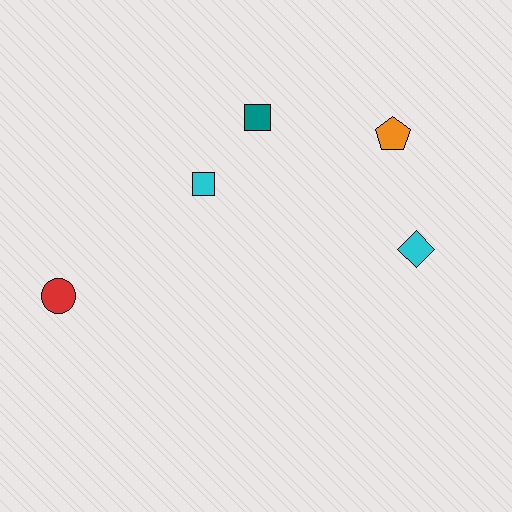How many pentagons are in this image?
There is 1 pentagon.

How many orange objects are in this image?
There is 1 orange object.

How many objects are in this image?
There are 5 objects.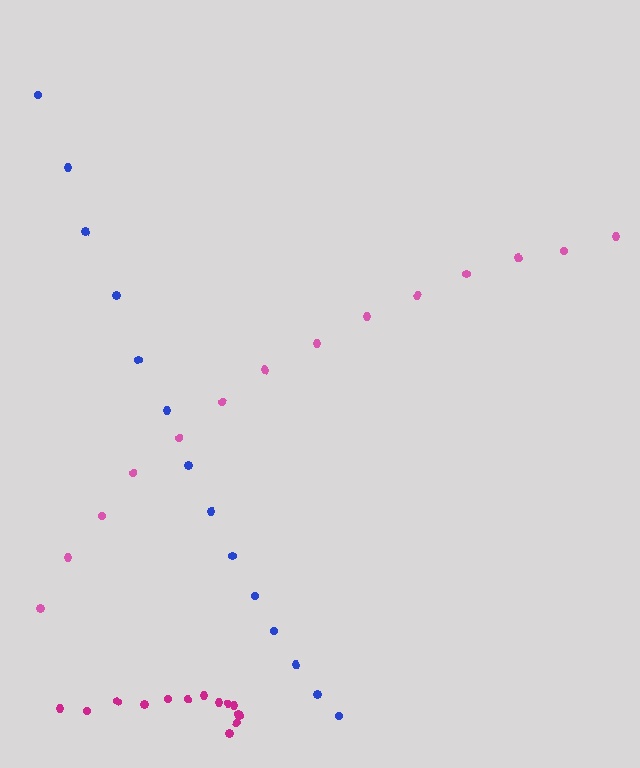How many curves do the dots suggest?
There are 3 distinct paths.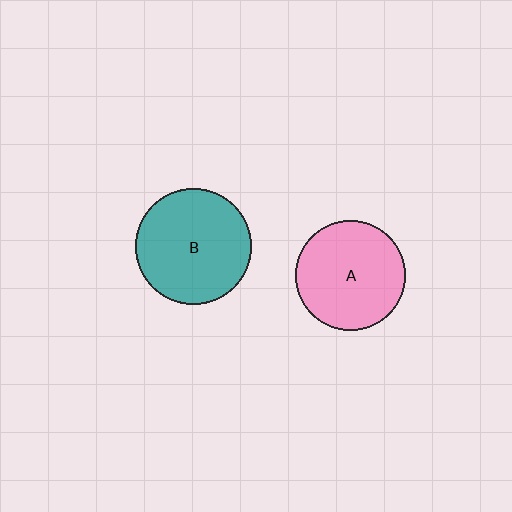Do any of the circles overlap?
No, none of the circles overlap.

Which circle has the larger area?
Circle B (teal).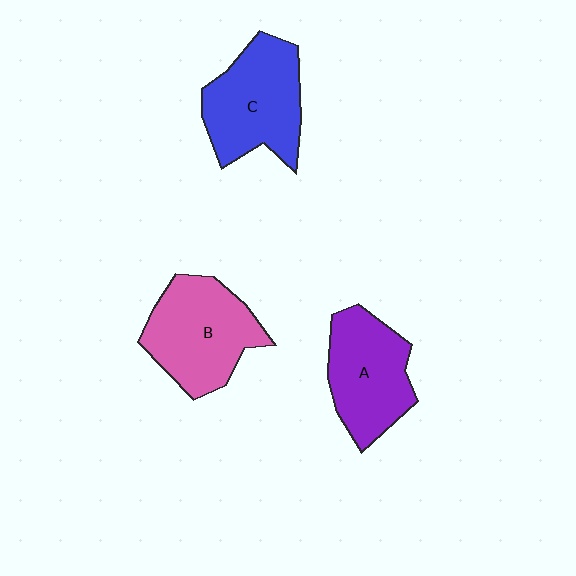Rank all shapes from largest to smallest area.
From largest to smallest: B (pink), C (blue), A (purple).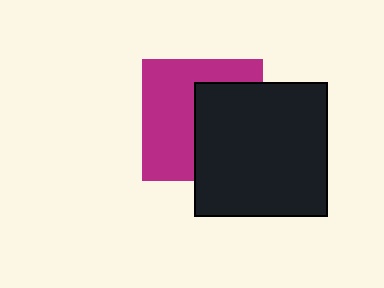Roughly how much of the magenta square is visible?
About half of it is visible (roughly 53%).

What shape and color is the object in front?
The object in front is a black square.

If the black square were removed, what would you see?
You would see the complete magenta square.